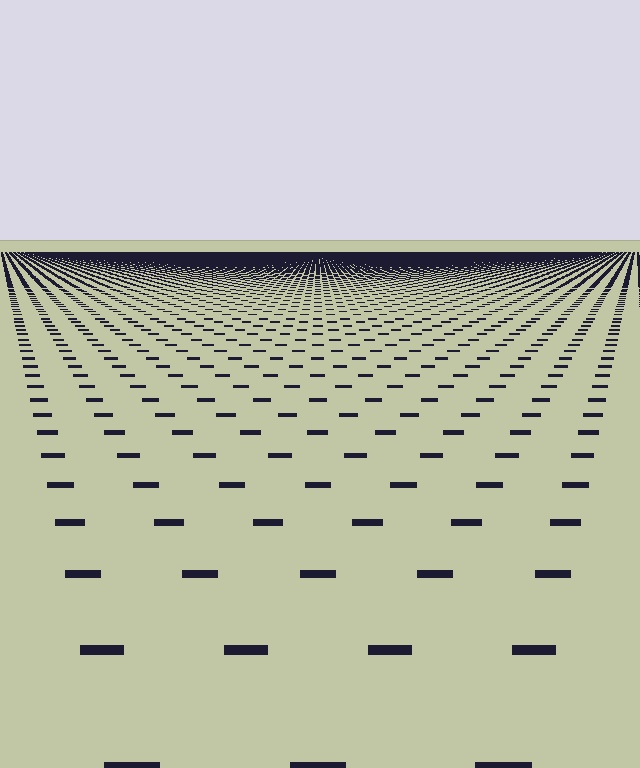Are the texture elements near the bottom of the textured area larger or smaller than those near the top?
Larger. Near the bottom, elements are closer to the viewer and appear at a bigger on-screen size.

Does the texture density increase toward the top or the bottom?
Density increases toward the top.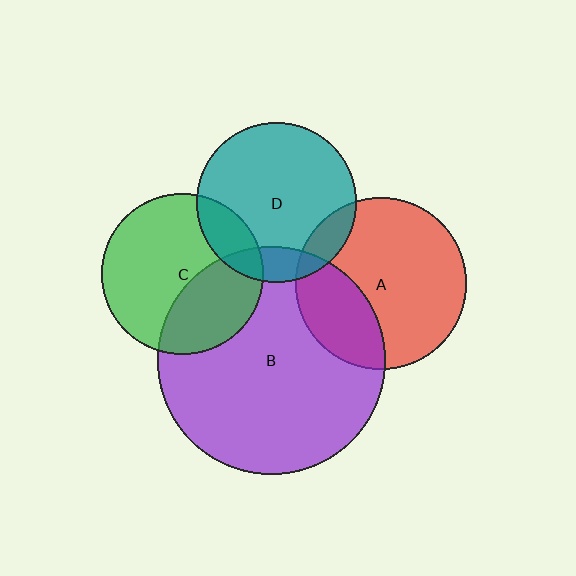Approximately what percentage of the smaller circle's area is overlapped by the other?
Approximately 15%.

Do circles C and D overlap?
Yes.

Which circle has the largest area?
Circle B (purple).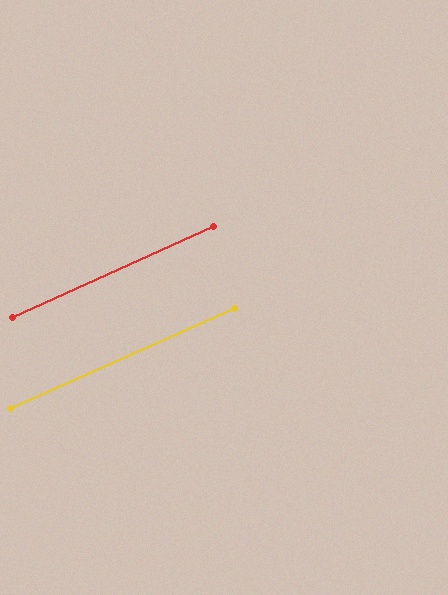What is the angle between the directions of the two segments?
Approximately 0 degrees.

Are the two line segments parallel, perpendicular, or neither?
Parallel — their directions differ by only 0.3°.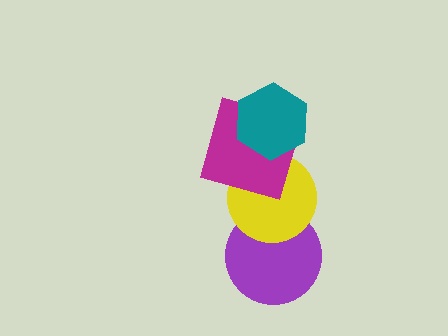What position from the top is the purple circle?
The purple circle is 4th from the top.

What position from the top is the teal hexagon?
The teal hexagon is 1st from the top.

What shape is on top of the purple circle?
The yellow circle is on top of the purple circle.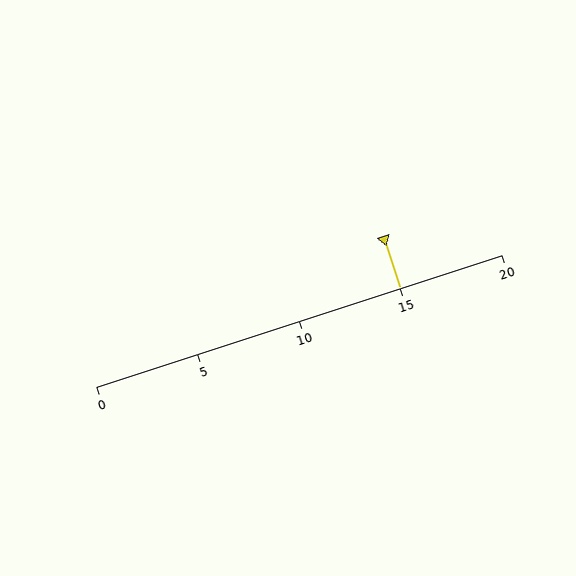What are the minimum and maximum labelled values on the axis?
The axis runs from 0 to 20.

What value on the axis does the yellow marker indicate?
The marker indicates approximately 15.